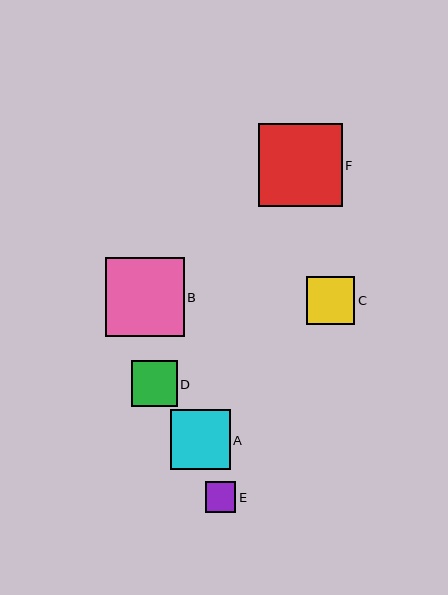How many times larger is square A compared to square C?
Square A is approximately 1.2 times the size of square C.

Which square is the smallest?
Square E is the smallest with a size of approximately 30 pixels.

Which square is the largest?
Square F is the largest with a size of approximately 84 pixels.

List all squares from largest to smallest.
From largest to smallest: F, B, A, C, D, E.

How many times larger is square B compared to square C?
Square B is approximately 1.6 times the size of square C.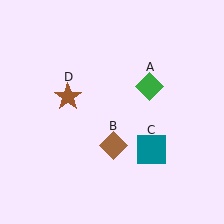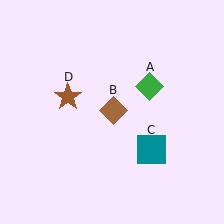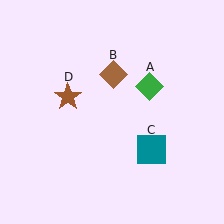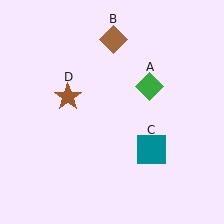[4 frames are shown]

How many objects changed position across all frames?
1 object changed position: brown diamond (object B).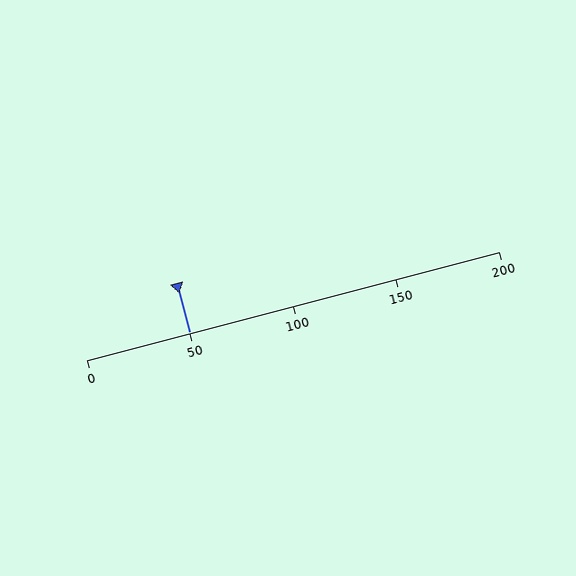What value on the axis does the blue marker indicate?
The marker indicates approximately 50.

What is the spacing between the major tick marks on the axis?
The major ticks are spaced 50 apart.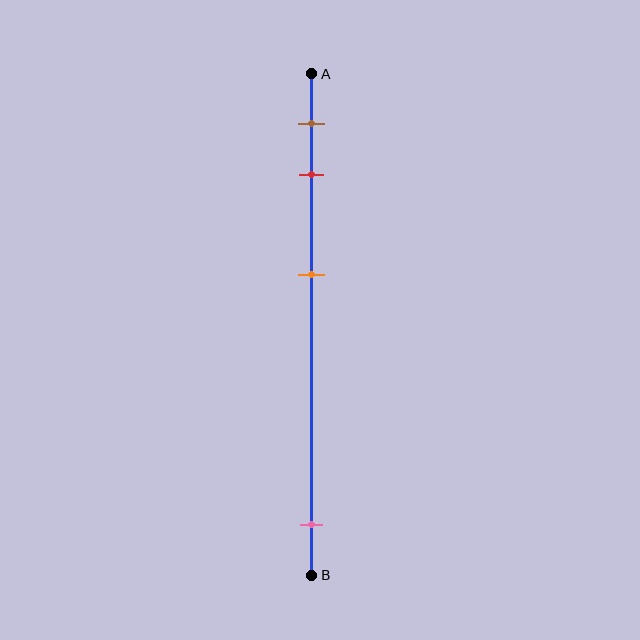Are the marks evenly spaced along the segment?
No, the marks are not evenly spaced.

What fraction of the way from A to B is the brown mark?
The brown mark is approximately 10% (0.1) of the way from A to B.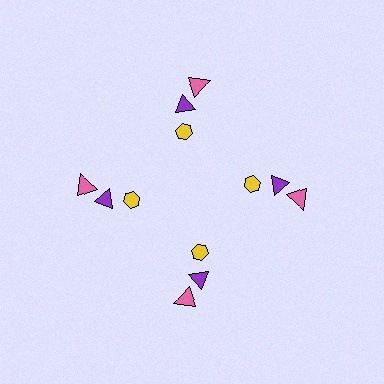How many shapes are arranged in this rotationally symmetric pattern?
There are 12 shapes, arranged in 4 groups of 3.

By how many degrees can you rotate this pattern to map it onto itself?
The pattern maps onto itself every 90 degrees of rotation.